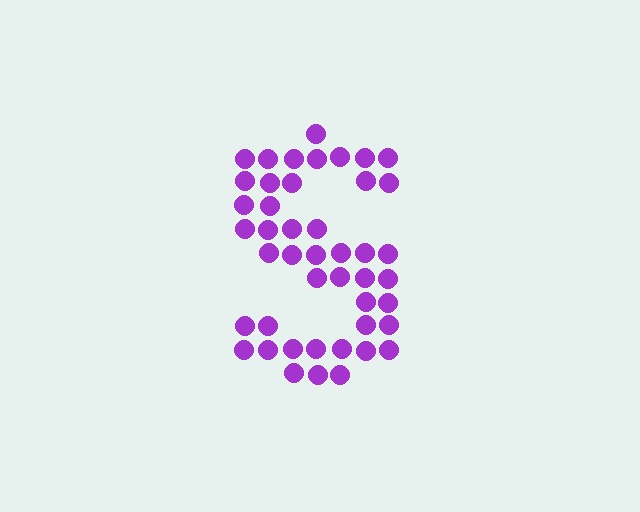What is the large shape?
The large shape is the letter S.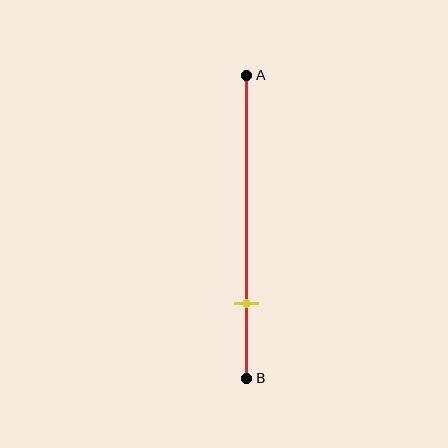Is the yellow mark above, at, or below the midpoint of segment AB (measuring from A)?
The yellow mark is below the midpoint of segment AB.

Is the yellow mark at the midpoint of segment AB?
No, the mark is at about 75% from A, not at the 50% midpoint.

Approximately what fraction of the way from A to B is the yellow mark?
The yellow mark is approximately 75% of the way from A to B.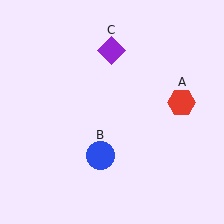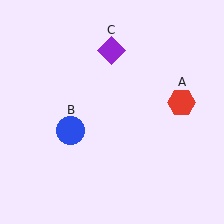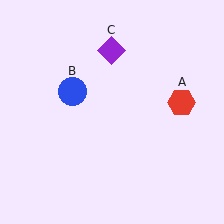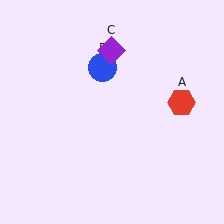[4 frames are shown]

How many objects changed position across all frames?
1 object changed position: blue circle (object B).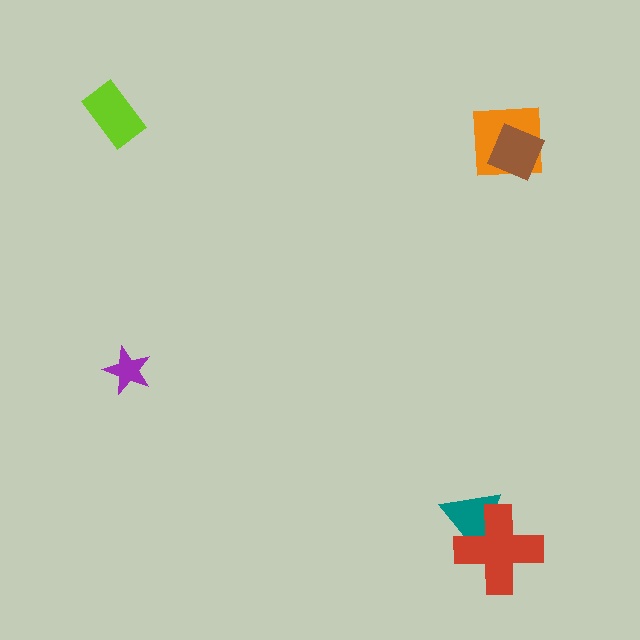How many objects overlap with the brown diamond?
1 object overlaps with the brown diamond.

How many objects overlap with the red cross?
1 object overlaps with the red cross.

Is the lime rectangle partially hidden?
No, no other shape covers it.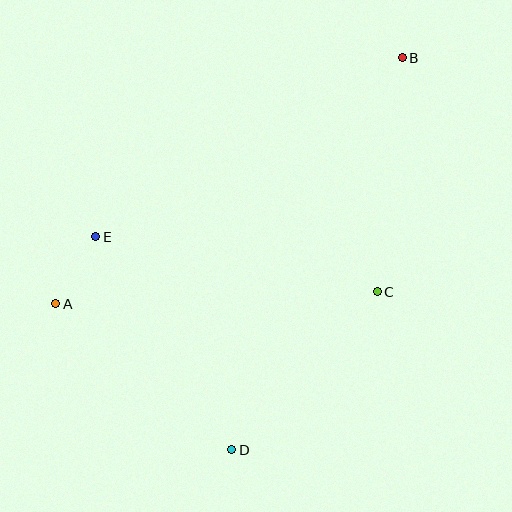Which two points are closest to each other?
Points A and E are closest to each other.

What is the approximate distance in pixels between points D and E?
The distance between D and E is approximately 252 pixels.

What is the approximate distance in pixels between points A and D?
The distance between A and D is approximately 229 pixels.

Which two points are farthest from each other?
Points B and D are farthest from each other.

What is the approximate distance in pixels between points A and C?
The distance between A and C is approximately 322 pixels.